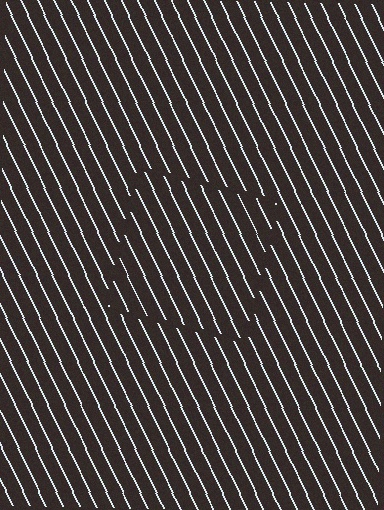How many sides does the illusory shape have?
4 sides — the line-ends trace a square.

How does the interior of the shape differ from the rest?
The interior of the shape contains the same grating, shifted by half a period — the contour is defined by the phase discontinuity where line-ends from the inner and outer gratings abut.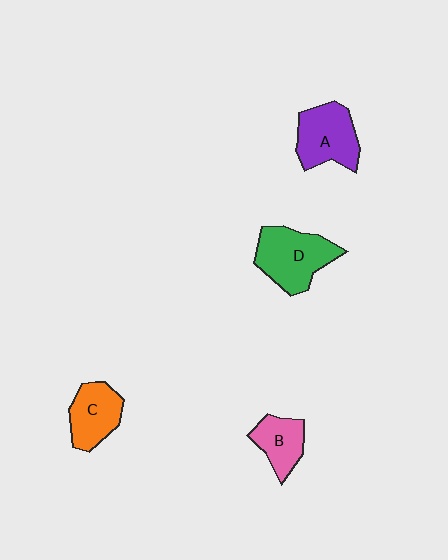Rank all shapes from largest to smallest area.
From largest to smallest: D (green), A (purple), C (orange), B (pink).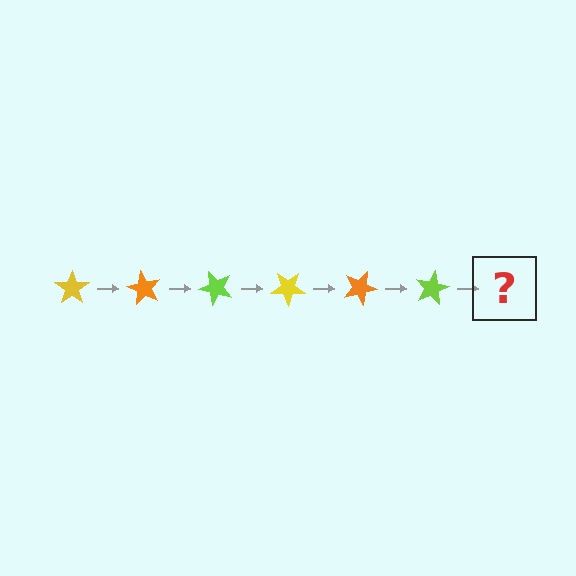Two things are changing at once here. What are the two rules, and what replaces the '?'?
The two rules are that it rotates 60 degrees each step and the color cycles through yellow, orange, and lime. The '?' should be a yellow star, rotated 360 degrees from the start.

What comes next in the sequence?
The next element should be a yellow star, rotated 360 degrees from the start.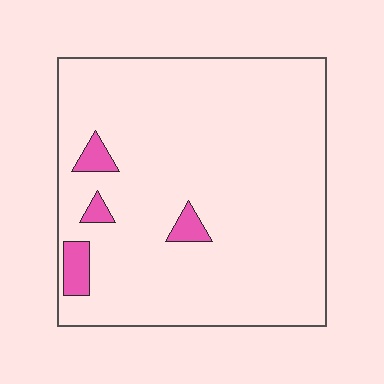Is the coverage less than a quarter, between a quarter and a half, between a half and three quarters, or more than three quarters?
Less than a quarter.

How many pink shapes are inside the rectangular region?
4.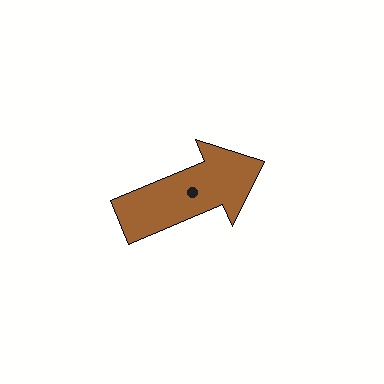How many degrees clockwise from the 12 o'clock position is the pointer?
Approximately 67 degrees.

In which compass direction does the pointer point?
Northeast.